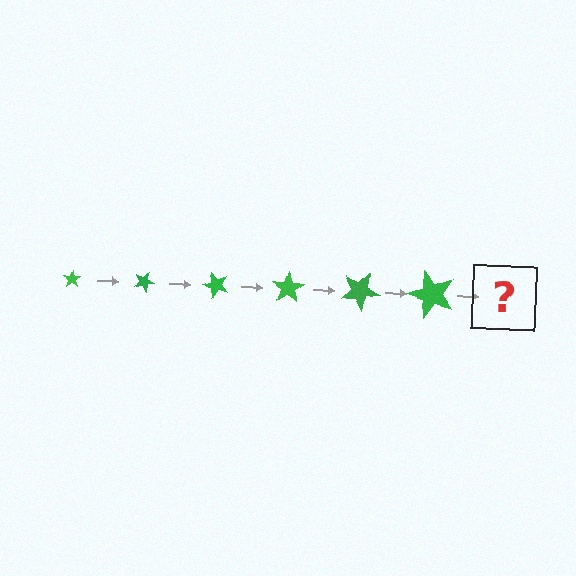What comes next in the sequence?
The next element should be a star, larger than the previous one and rotated 150 degrees from the start.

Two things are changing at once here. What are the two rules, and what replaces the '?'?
The two rules are that the star grows larger each step and it rotates 25 degrees each step. The '?' should be a star, larger than the previous one and rotated 150 degrees from the start.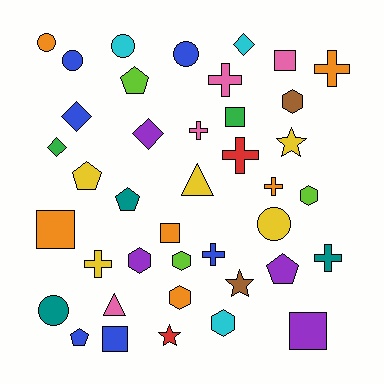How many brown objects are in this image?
There are 2 brown objects.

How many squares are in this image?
There are 6 squares.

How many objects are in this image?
There are 40 objects.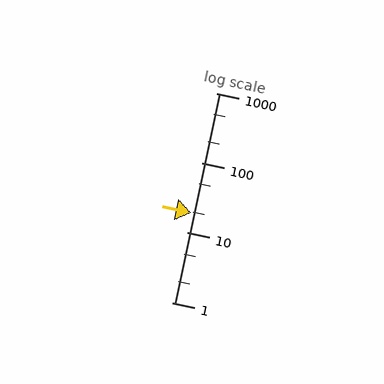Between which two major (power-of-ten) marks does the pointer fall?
The pointer is between 10 and 100.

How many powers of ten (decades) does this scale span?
The scale spans 3 decades, from 1 to 1000.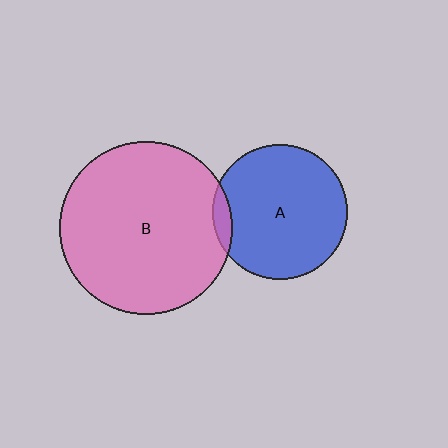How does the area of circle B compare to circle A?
Approximately 1.6 times.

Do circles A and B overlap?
Yes.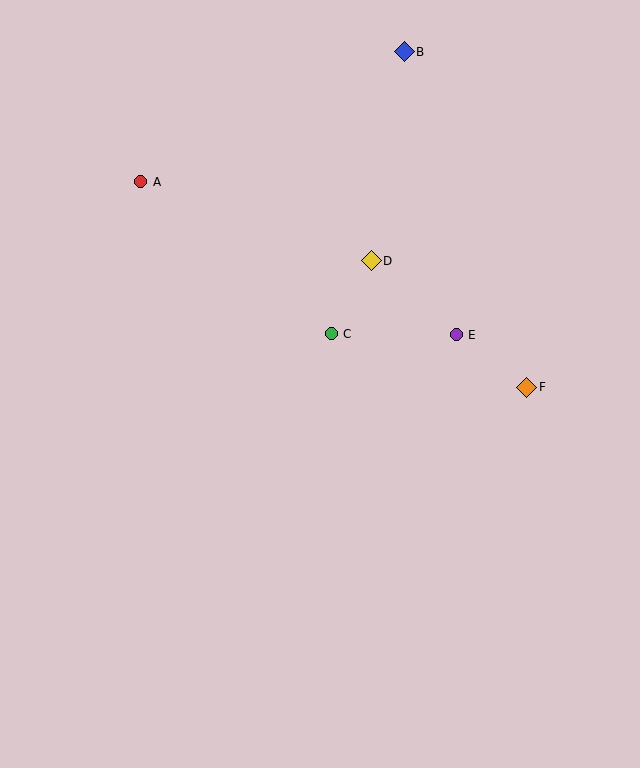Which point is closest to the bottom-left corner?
Point C is closest to the bottom-left corner.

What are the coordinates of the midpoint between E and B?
The midpoint between E and B is at (430, 193).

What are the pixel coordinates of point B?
Point B is at (404, 52).